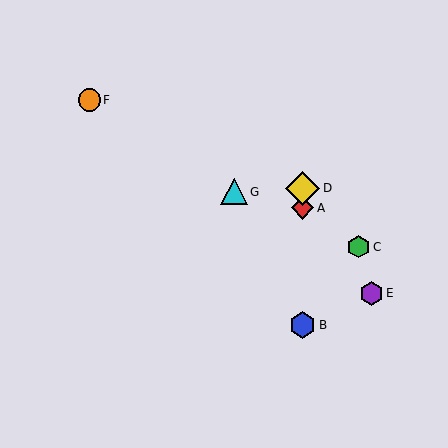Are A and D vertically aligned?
Yes, both are at x≈302.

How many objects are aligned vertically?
3 objects (A, B, D) are aligned vertically.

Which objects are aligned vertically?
Objects A, B, D are aligned vertically.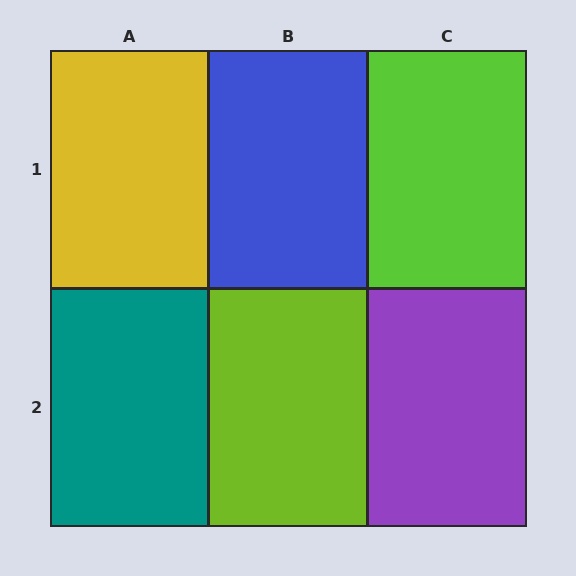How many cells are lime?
2 cells are lime.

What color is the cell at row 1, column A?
Yellow.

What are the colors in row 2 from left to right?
Teal, lime, purple.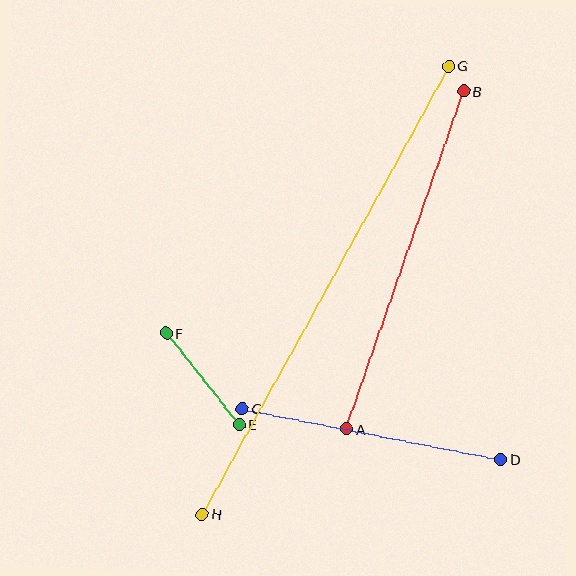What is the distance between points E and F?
The distance is approximately 117 pixels.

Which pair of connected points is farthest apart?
Points G and H are farthest apart.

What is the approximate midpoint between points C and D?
The midpoint is at approximately (371, 434) pixels.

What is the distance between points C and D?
The distance is approximately 263 pixels.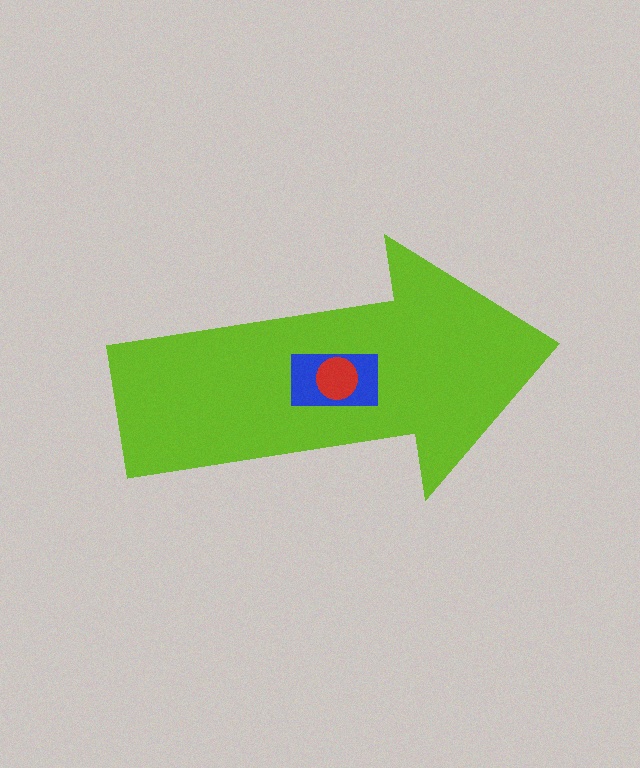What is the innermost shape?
The red circle.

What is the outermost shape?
The lime arrow.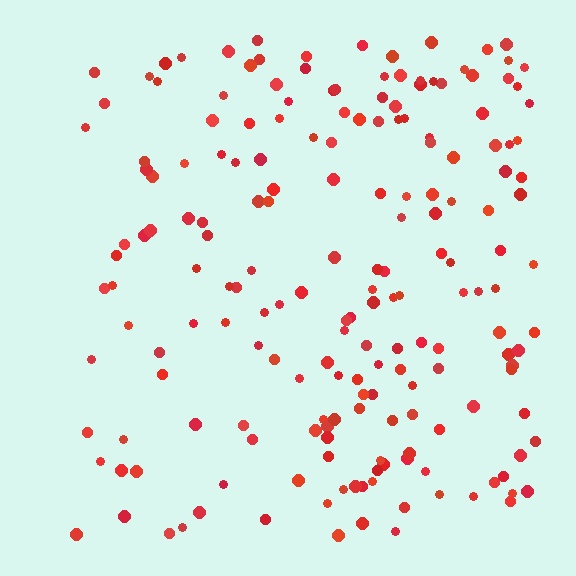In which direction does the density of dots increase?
From left to right, with the right side densest.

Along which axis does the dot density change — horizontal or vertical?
Horizontal.